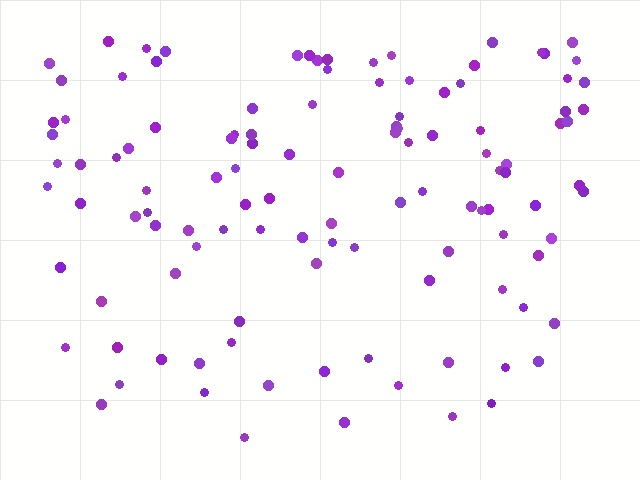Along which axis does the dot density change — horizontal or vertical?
Vertical.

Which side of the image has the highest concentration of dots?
The top.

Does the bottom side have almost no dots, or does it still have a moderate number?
Still a moderate number, just noticeably fewer than the top.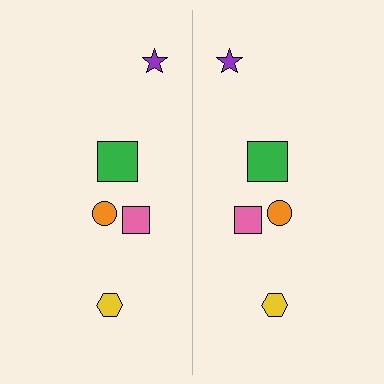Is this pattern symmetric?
Yes, this pattern has bilateral (reflection) symmetry.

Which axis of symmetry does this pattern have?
The pattern has a vertical axis of symmetry running through the center of the image.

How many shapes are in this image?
There are 10 shapes in this image.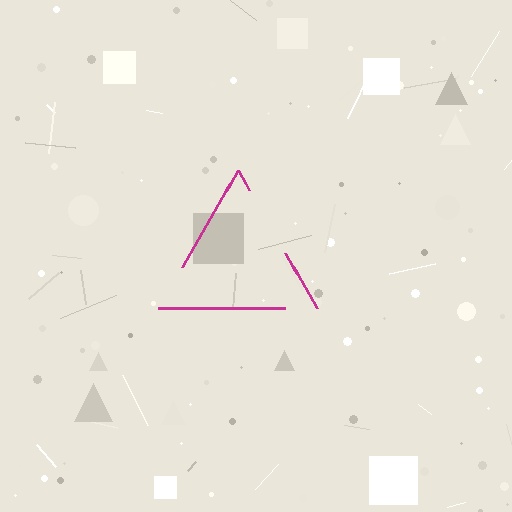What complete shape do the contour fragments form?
The contour fragments form a triangle.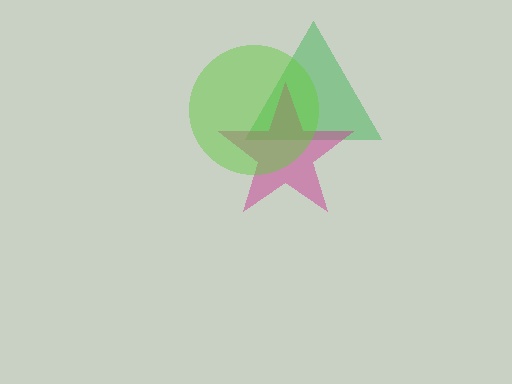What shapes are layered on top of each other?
The layered shapes are: a green triangle, a magenta star, a lime circle.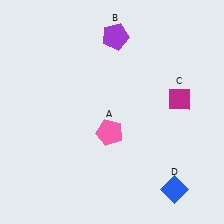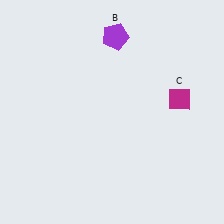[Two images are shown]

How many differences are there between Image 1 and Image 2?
There are 2 differences between the two images.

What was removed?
The pink pentagon (A), the blue diamond (D) were removed in Image 2.